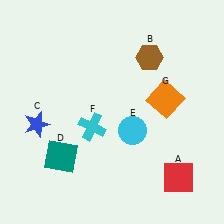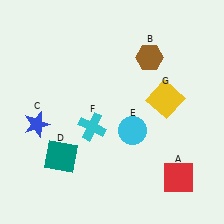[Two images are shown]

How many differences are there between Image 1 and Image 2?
There is 1 difference between the two images.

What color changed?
The square (G) changed from orange in Image 1 to yellow in Image 2.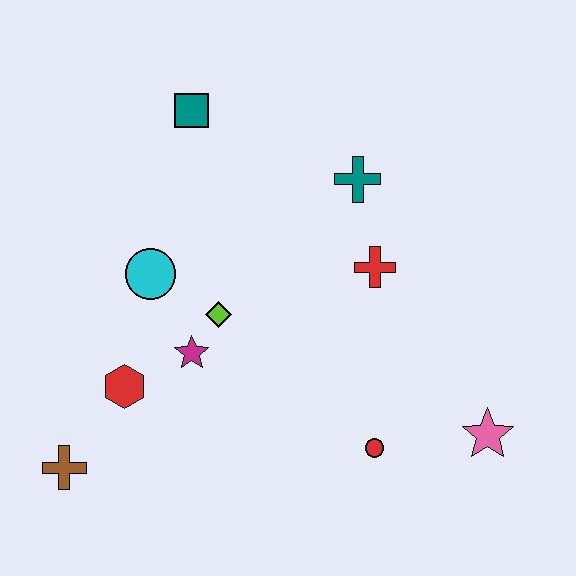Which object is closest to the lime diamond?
The magenta star is closest to the lime diamond.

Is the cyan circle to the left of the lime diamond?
Yes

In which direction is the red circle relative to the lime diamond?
The red circle is to the right of the lime diamond.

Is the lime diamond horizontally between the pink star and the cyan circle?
Yes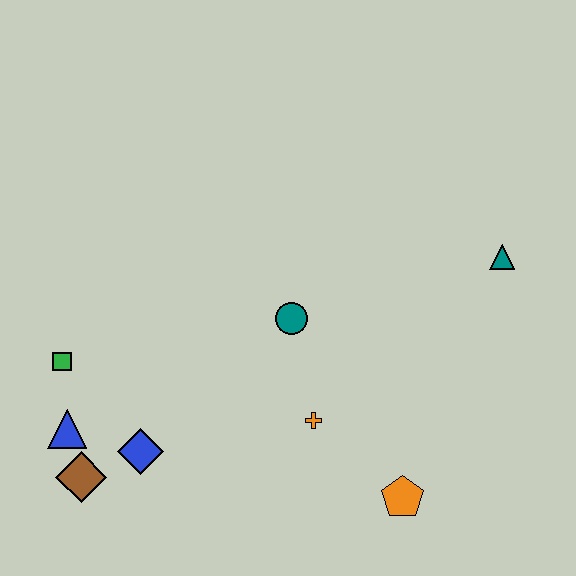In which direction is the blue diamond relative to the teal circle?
The blue diamond is to the left of the teal circle.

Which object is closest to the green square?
The blue triangle is closest to the green square.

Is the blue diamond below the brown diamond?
No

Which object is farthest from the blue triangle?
The teal triangle is farthest from the blue triangle.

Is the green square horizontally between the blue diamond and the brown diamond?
No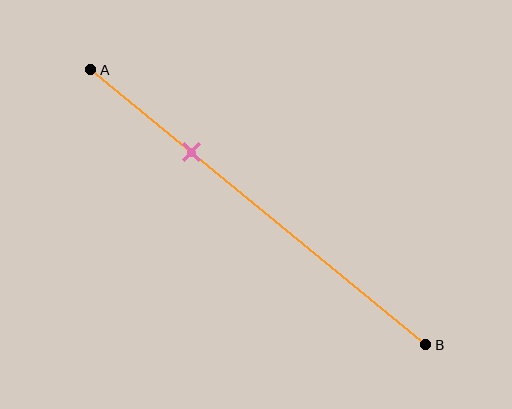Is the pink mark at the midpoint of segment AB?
No, the mark is at about 30% from A, not at the 50% midpoint.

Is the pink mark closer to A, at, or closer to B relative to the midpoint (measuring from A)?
The pink mark is closer to point A than the midpoint of segment AB.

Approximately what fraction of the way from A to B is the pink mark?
The pink mark is approximately 30% of the way from A to B.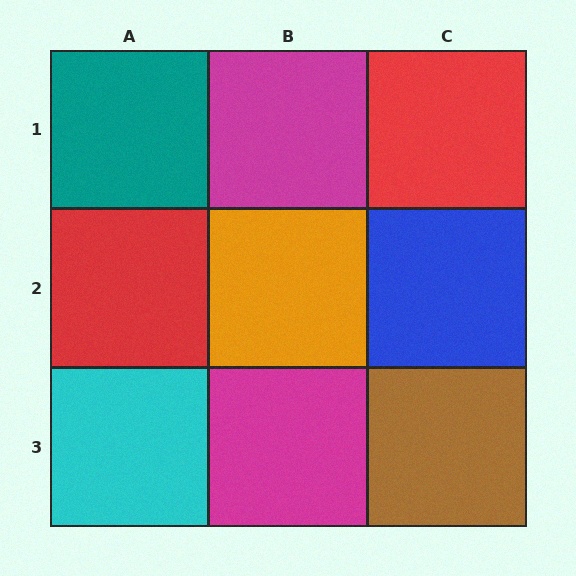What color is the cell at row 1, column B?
Magenta.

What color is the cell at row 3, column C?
Brown.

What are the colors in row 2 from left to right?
Red, orange, blue.